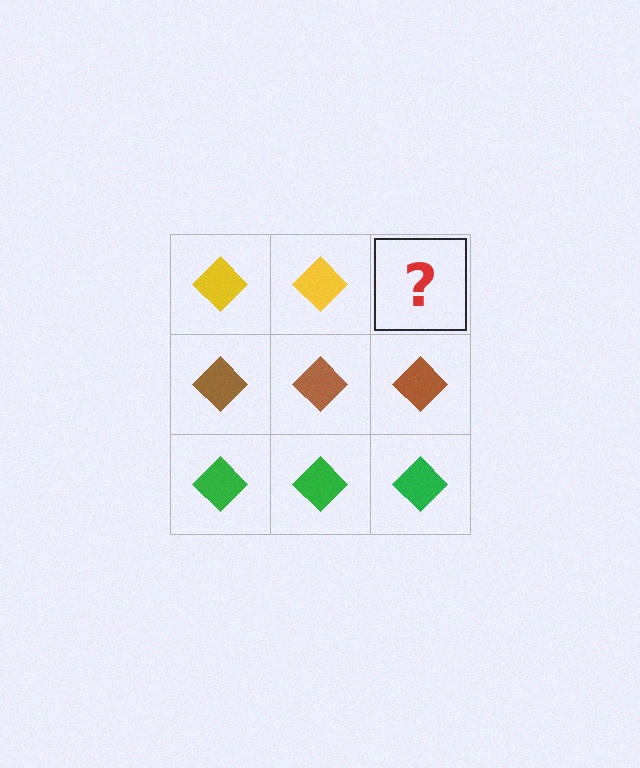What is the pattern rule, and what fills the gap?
The rule is that each row has a consistent color. The gap should be filled with a yellow diamond.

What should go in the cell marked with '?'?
The missing cell should contain a yellow diamond.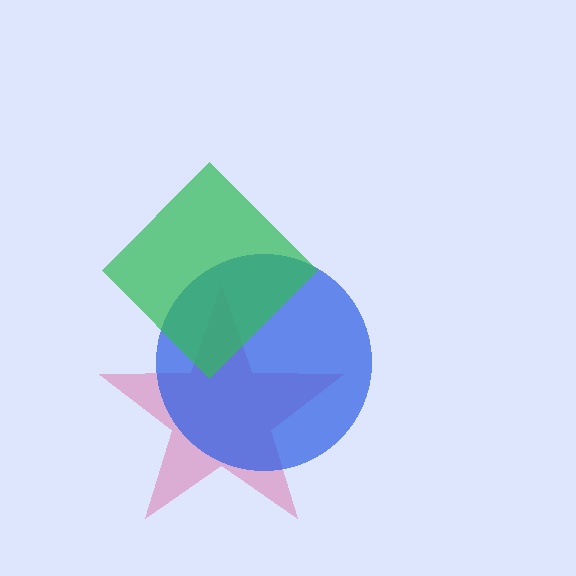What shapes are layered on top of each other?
The layered shapes are: a pink star, a blue circle, a green diamond.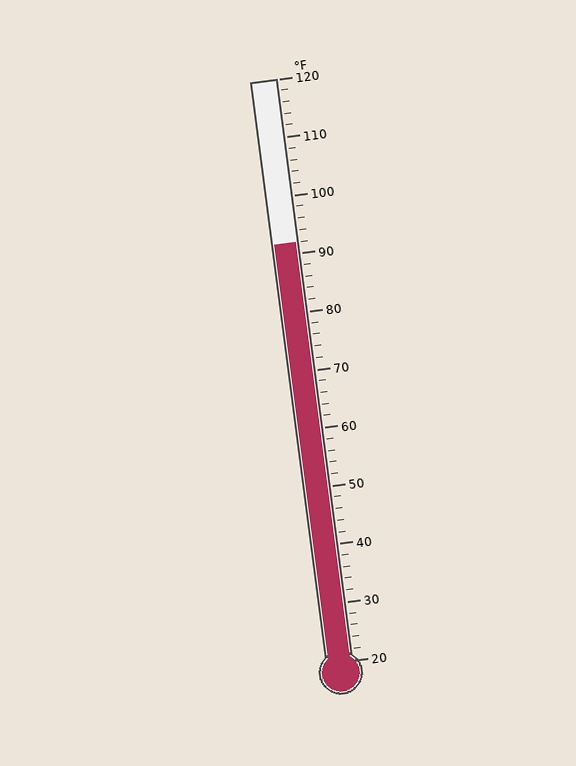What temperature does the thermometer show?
The thermometer shows approximately 92°F.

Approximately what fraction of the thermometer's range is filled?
The thermometer is filled to approximately 70% of its range.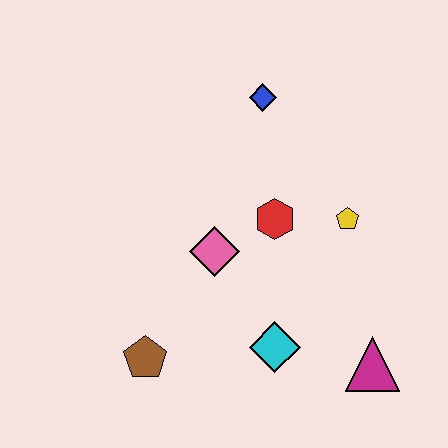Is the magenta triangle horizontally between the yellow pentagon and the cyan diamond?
No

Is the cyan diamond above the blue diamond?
No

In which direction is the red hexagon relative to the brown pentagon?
The red hexagon is above the brown pentagon.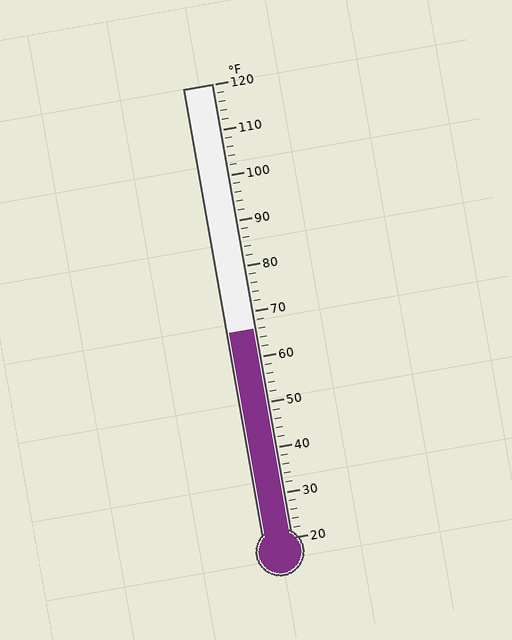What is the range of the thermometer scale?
The thermometer scale ranges from 20°F to 120°F.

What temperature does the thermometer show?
The thermometer shows approximately 66°F.